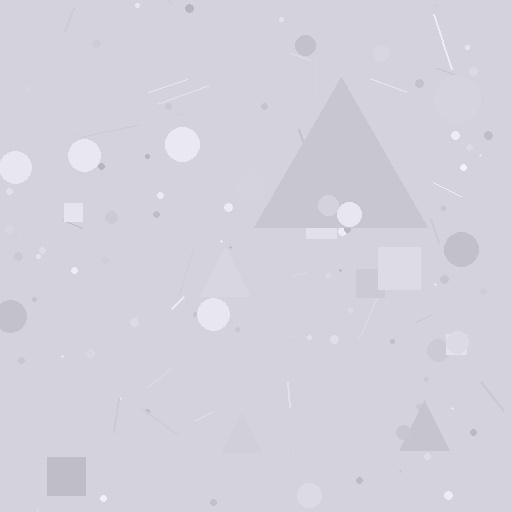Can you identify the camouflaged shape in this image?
The camouflaged shape is a triangle.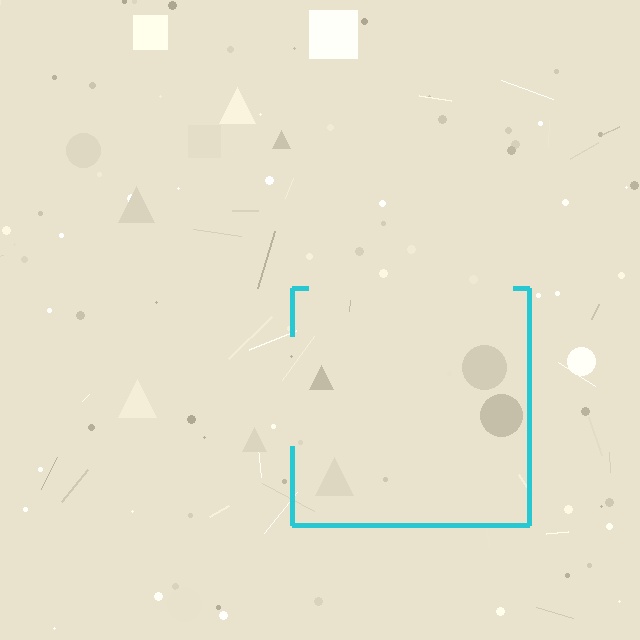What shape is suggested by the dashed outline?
The dashed outline suggests a square.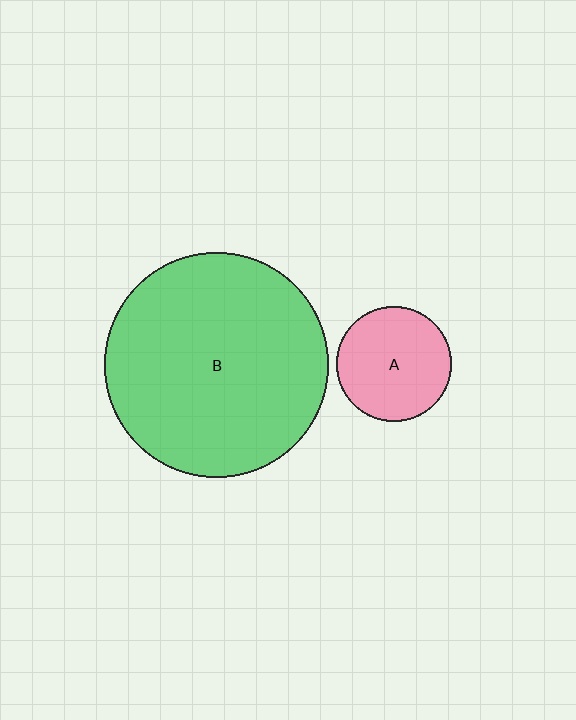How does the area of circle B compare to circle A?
Approximately 3.8 times.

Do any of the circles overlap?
No, none of the circles overlap.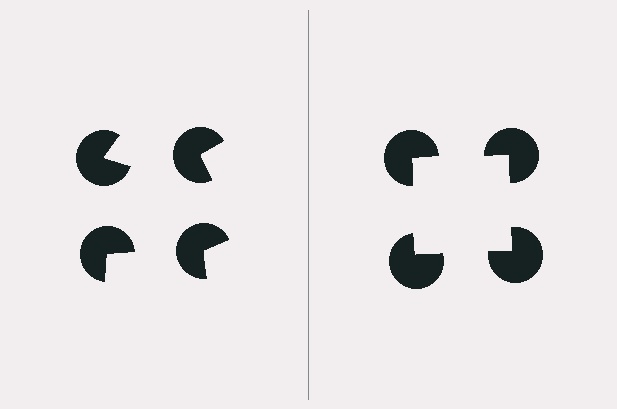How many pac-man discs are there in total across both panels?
8 — 4 on each side.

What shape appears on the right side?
An illusory square.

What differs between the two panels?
The pac-man discs are positioned identically on both sides; only the wedge orientations differ. On the right they align to a square; on the left they are misaligned.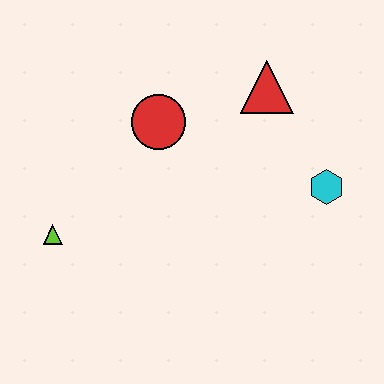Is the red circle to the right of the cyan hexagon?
No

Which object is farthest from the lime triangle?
The cyan hexagon is farthest from the lime triangle.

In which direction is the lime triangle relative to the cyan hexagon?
The lime triangle is to the left of the cyan hexagon.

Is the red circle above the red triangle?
No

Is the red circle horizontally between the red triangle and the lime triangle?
Yes